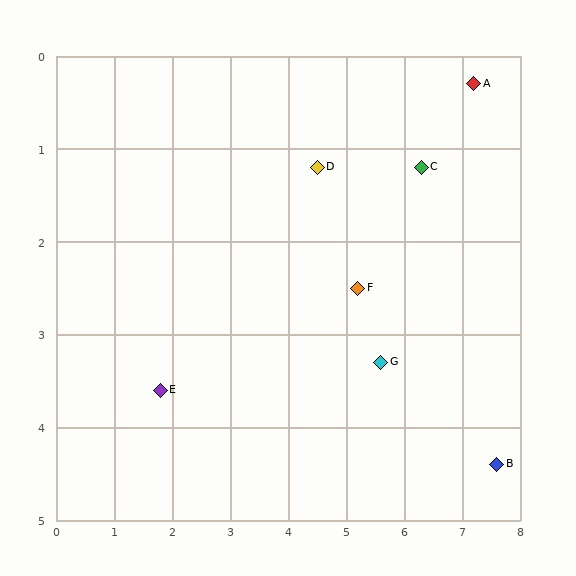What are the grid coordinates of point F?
Point F is at approximately (5.2, 2.5).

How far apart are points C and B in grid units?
Points C and B are about 3.5 grid units apart.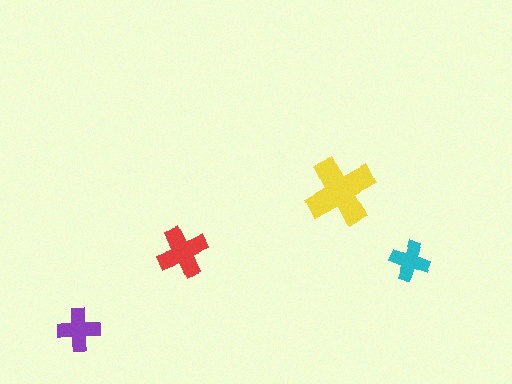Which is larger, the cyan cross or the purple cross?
The purple one.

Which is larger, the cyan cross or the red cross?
The red one.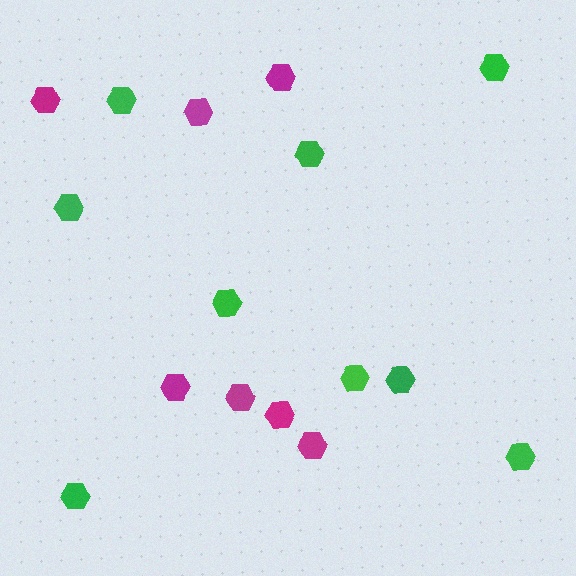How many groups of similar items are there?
There are 2 groups: one group of magenta hexagons (7) and one group of green hexagons (9).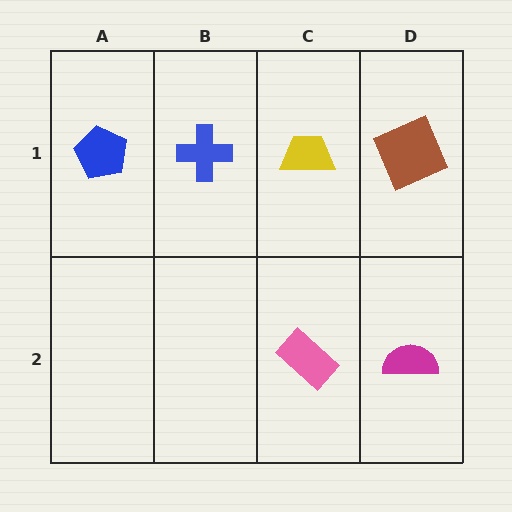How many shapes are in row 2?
2 shapes.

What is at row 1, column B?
A blue cross.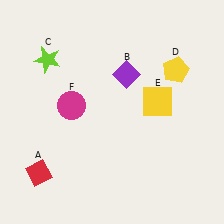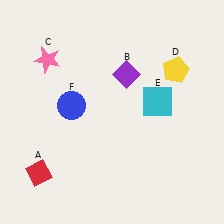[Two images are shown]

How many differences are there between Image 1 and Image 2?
There are 3 differences between the two images.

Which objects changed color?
C changed from lime to pink. E changed from yellow to cyan. F changed from magenta to blue.